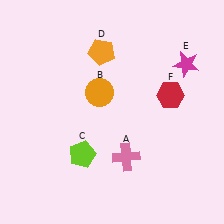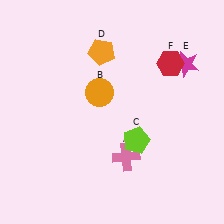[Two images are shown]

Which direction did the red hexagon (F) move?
The red hexagon (F) moved up.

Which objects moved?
The objects that moved are: the lime pentagon (C), the red hexagon (F).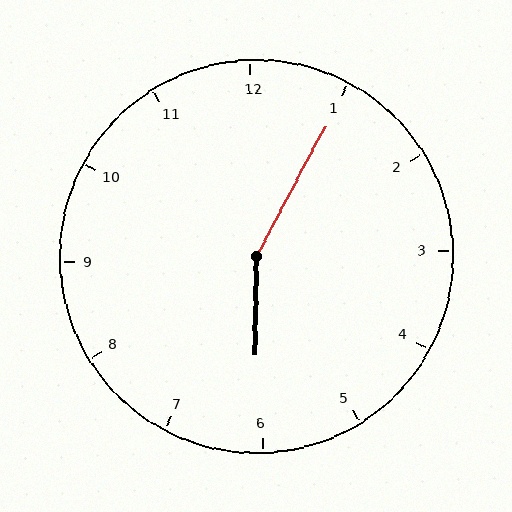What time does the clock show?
6:05.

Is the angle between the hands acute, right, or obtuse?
It is obtuse.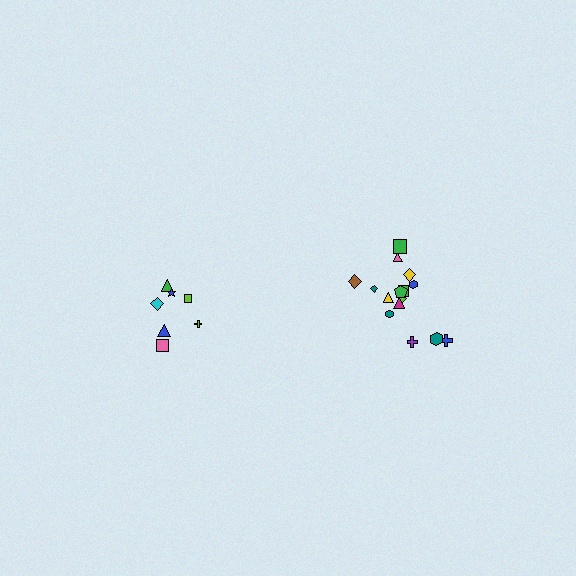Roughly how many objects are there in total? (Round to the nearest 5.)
Roughly 20 objects in total.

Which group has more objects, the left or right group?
The right group.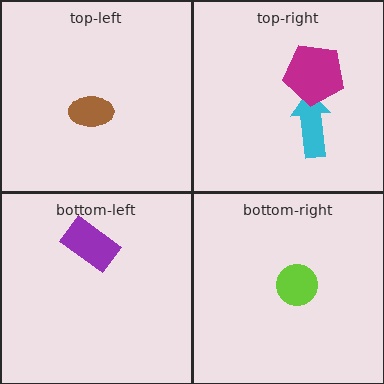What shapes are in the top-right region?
The cyan arrow, the magenta pentagon.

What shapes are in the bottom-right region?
The lime circle.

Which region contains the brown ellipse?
The top-left region.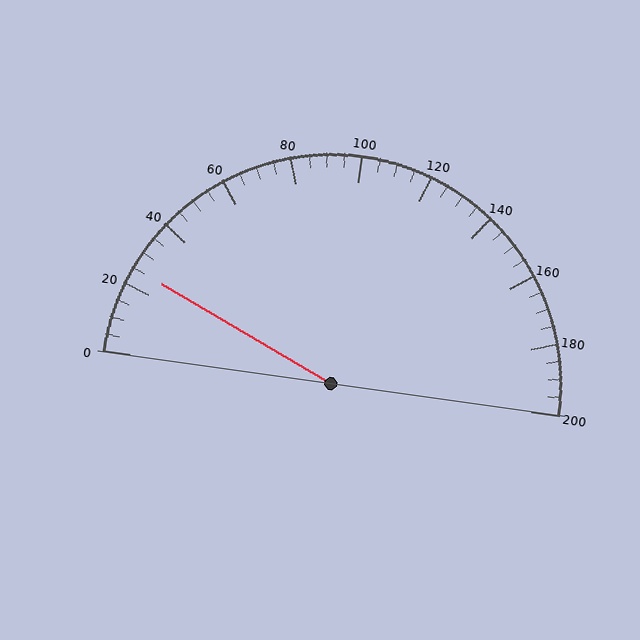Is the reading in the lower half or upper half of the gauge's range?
The reading is in the lower half of the range (0 to 200).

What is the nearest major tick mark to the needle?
The nearest major tick mark is 20.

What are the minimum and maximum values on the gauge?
The gauge ranges from 0 to 200.